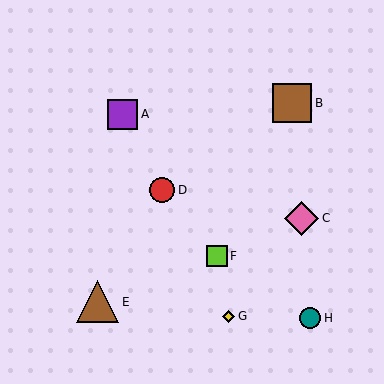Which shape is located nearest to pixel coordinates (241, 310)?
The yellow diamond (labeled G) at (229, 316) is nearest to that location.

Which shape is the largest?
The brown triangle (labeled E) is the largest.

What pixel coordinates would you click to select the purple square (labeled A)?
Click at (123, 114) to select the purple square A.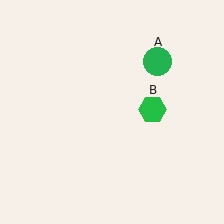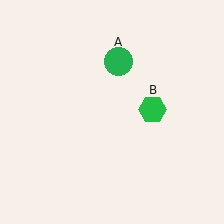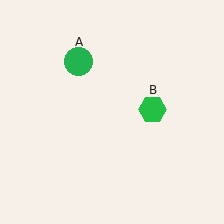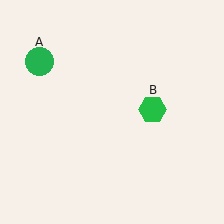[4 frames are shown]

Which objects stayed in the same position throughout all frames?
Green hexagon (object B) remained stationary.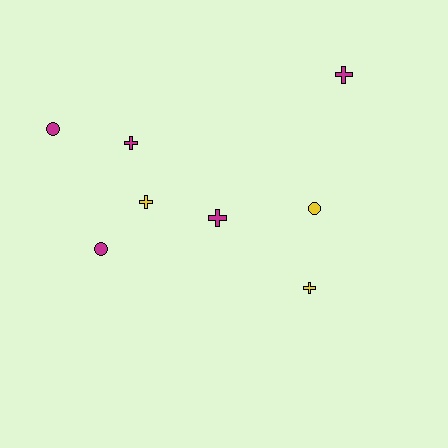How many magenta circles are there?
There are 2 magenta circles.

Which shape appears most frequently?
Cross, with 5 objects.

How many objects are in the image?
There are 8 objects.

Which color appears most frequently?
Magenta, with 5 objects.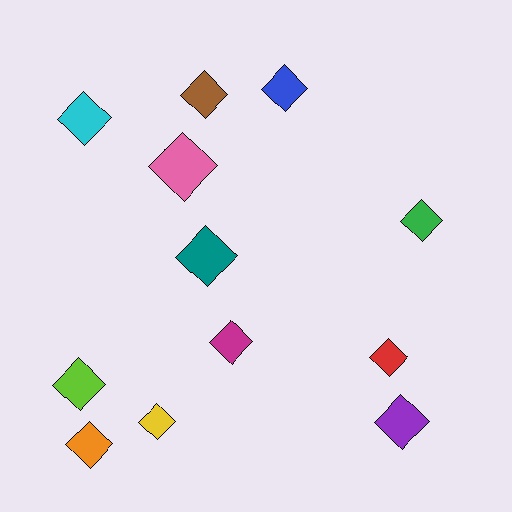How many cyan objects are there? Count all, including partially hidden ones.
There is 1 cyan object.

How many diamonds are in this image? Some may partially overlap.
There are 12 diamonds.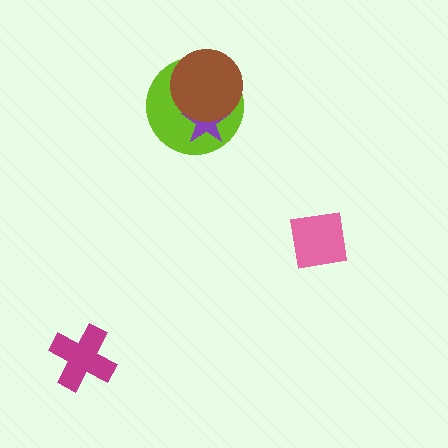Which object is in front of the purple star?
The brown circle is in front of the purple star.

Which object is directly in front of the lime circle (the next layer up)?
The purple star is directly in front of the lime circle.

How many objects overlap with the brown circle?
2 objects overlap with the brown circle.